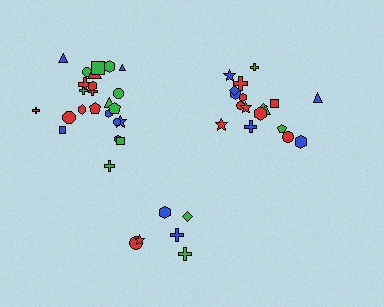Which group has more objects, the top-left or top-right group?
The top-left group.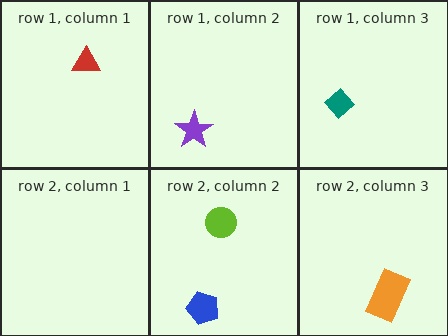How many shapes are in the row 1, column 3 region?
1.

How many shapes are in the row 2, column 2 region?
2.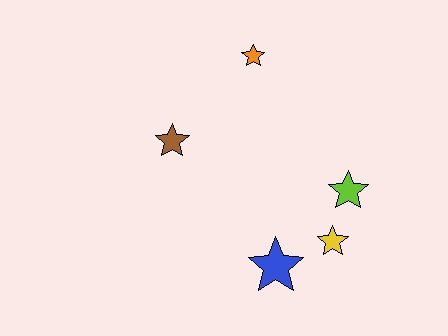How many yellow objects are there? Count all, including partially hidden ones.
There is 1 yellow object.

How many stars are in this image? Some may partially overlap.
There are 5 stars.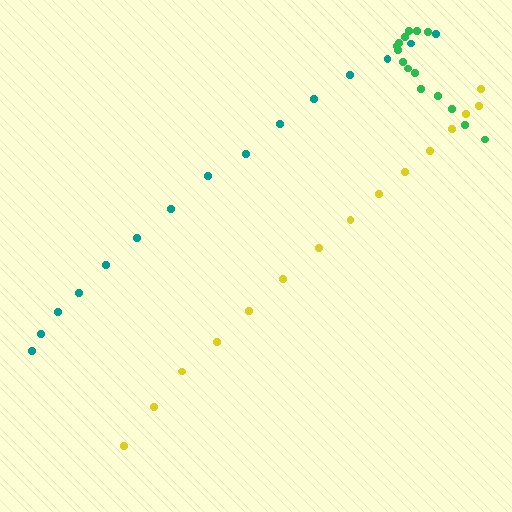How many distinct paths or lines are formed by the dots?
There are 3 distinct paths.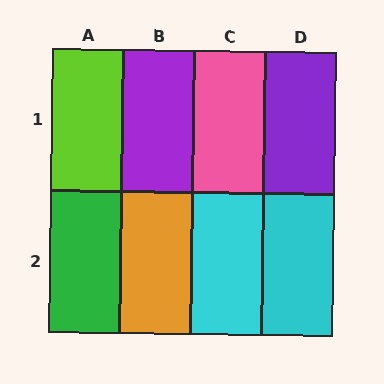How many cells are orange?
1 cell is orange.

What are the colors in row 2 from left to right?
Green, orange, cyan, cyan.